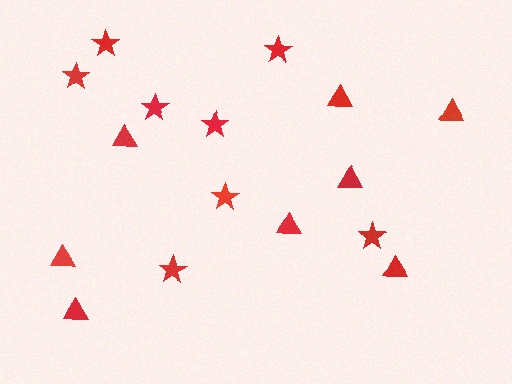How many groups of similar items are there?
There are 2 groups: one group of stars (8) and one group of triangles (8).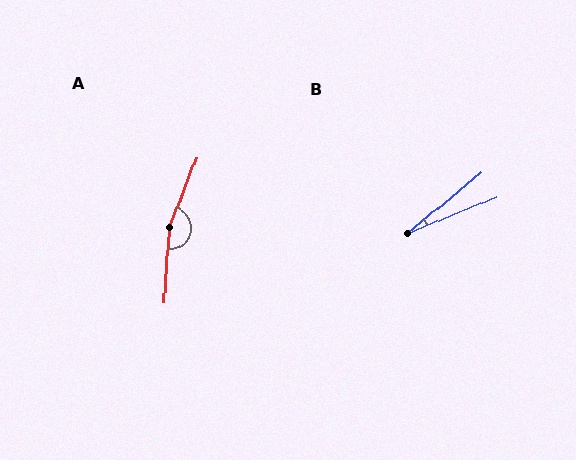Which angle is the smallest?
B, at approximately 17 degrees.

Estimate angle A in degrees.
Approximately 164 degrees.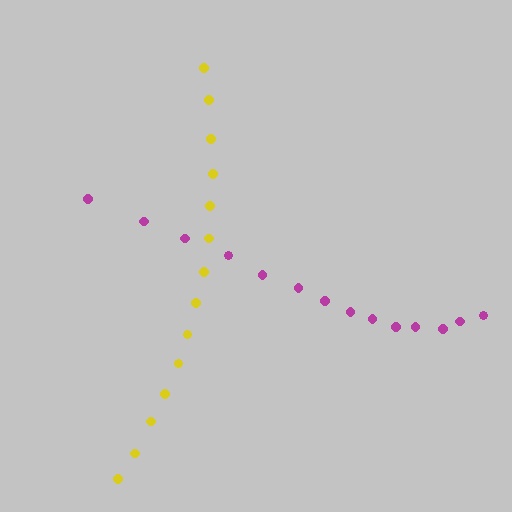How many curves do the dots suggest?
There are 2 distinct paths.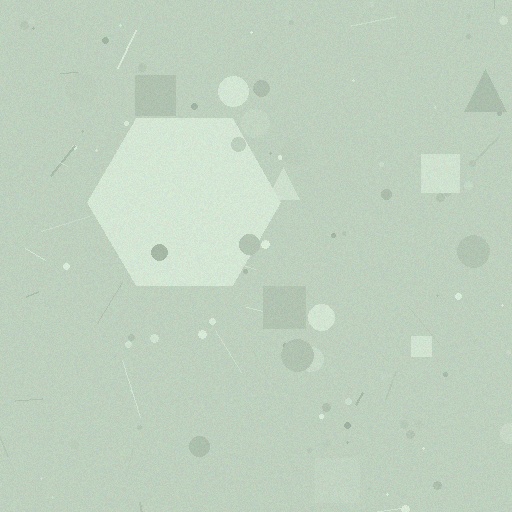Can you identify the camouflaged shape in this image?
The camouflaged shape is a hexagon.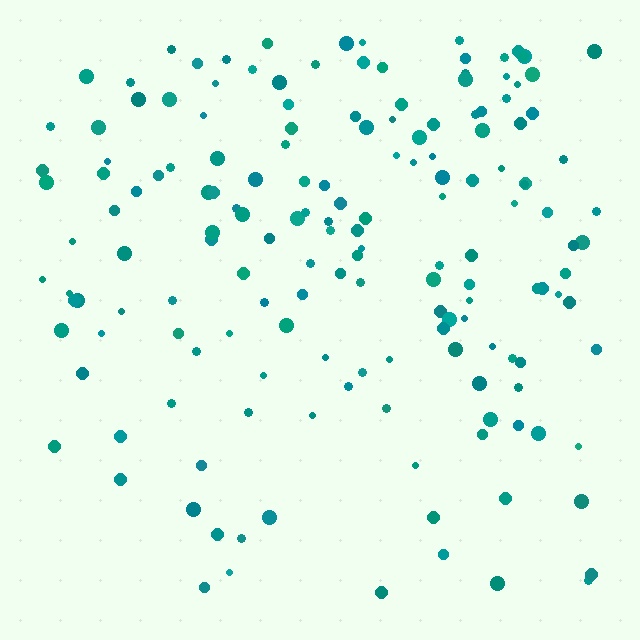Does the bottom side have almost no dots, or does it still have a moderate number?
Still a moderate number, just noticeably fewer than the top.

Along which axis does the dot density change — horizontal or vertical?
Vertical.